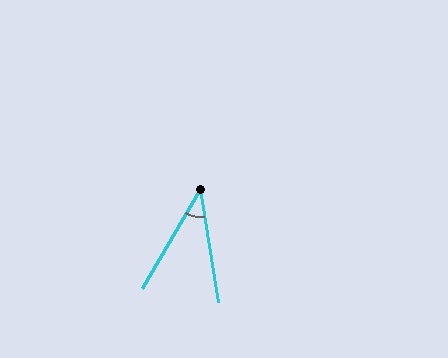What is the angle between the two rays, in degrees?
Approximately 39 degrees.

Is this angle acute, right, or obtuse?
It is acute.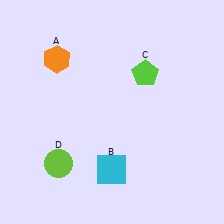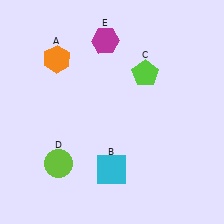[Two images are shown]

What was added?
A magenta hexagon (E) was added in Image 2.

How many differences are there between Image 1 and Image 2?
There is 1 difference between the two images.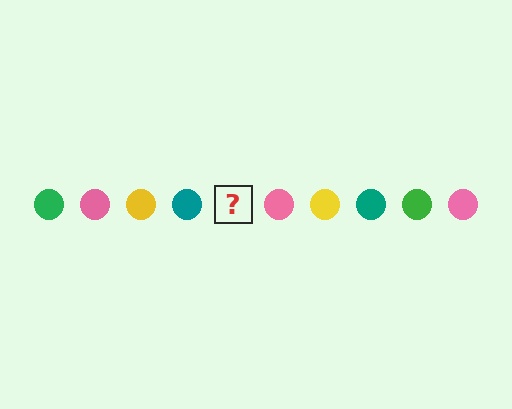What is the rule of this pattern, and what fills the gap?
The rule is that the pattern cycles through green, pink, yellow, teal circles. The gap should be filled with a green circle.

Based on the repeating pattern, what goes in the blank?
The blank should be a green circle.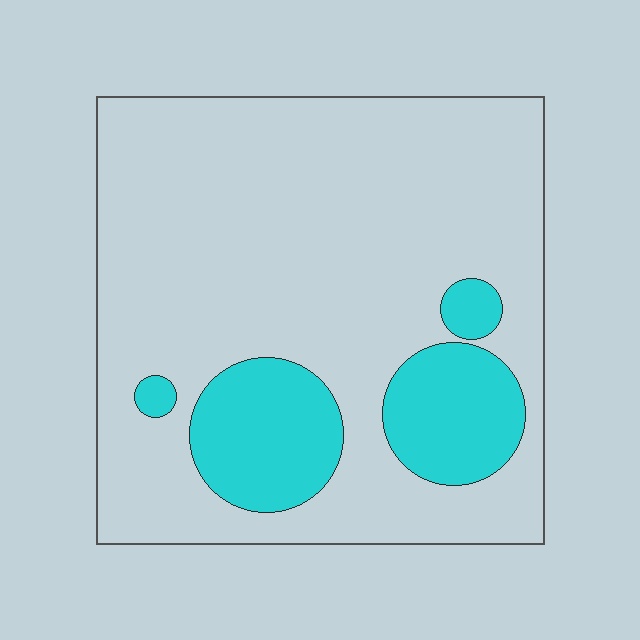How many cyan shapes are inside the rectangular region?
4.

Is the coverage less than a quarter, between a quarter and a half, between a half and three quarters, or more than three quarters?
Less than a quarter.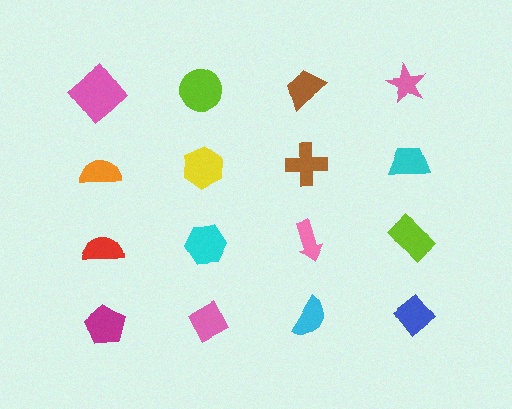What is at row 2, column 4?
A cyan trapezoid.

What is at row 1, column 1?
A pink diamond.